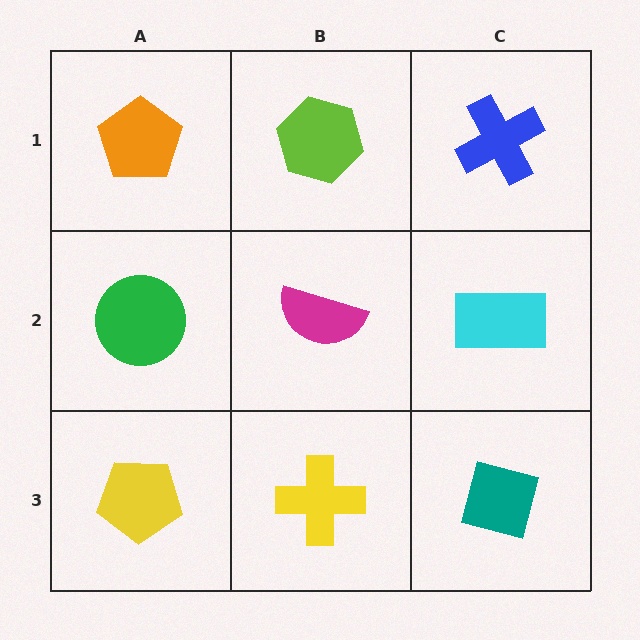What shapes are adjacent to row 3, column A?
A green circle (row 2, column A), a yellow cross (row 3, column B).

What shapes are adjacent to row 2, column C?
A blue cross (row 1, column C), a teal square (row 3, column C), a magenta semicircle (row 2, column B).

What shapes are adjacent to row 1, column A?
A green circle (row 2, column A), a lime hexagon (row 1, column B).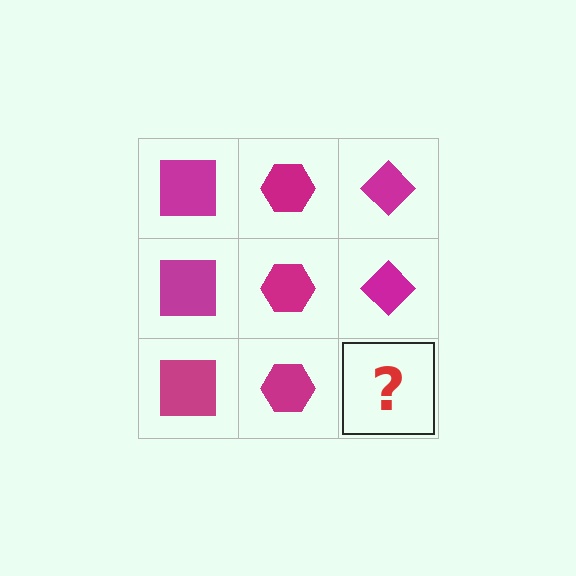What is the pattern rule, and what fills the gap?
The rule is that each column has a consistent shape. The gap should be filled with a magenta diamond.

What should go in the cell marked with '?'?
The missing cell should contain a magenta diamond.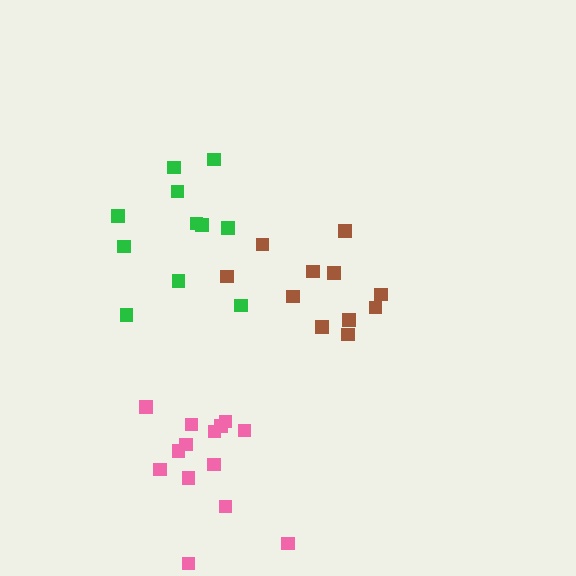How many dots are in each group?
Group 1: 11 dots, Group 2: 11 dots, Group 3: 14 dots (36 total).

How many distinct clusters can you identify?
There are 3 distinct clusters.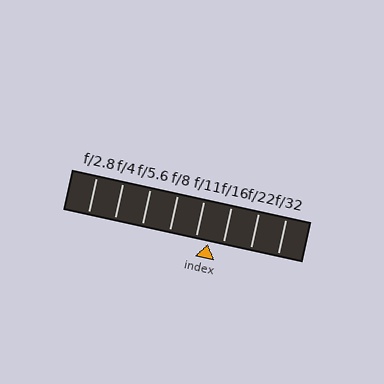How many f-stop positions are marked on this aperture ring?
There are 8 f-stop positions marked.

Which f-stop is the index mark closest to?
The index mark is closest to f/11.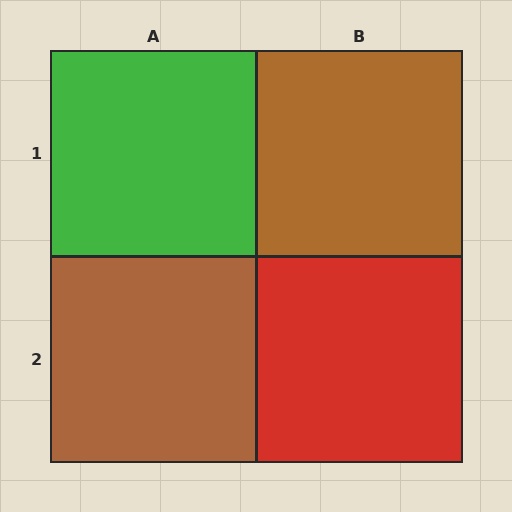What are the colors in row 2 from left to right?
Brown, red.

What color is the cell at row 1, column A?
Green.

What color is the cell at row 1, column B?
Brown.